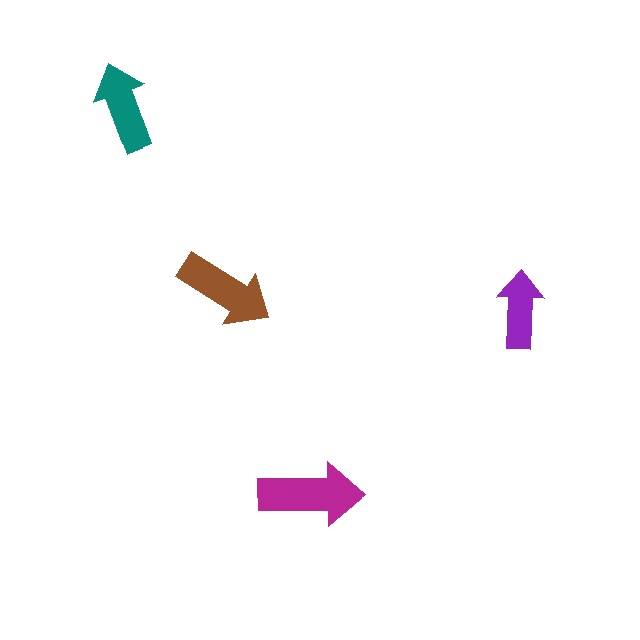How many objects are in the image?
There are 4 objects in the image.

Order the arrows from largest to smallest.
the magenta one, the brown one, the teal one, the purple one.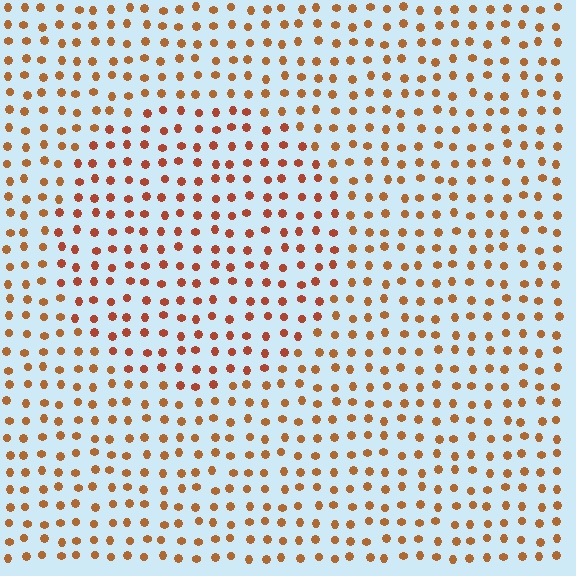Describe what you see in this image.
The image is filled with small brown elements in a uniform arrangement. A circle-shaped region is visible where the elements are tinted to a slightly different hue, forming a subtle color boundary.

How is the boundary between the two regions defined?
The boundary is defined purely by a slight shift in hue (about 19 degrees). Spacing, size, and orientation are identical on both sides.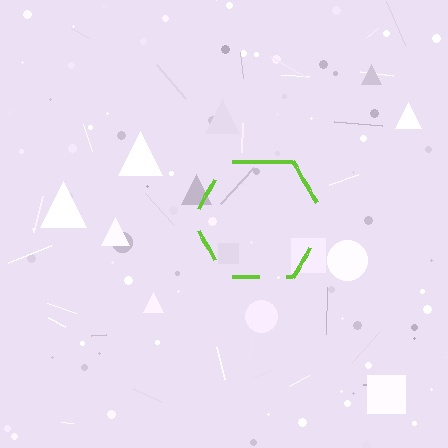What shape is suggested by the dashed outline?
The dashed outline suggests a hexagon.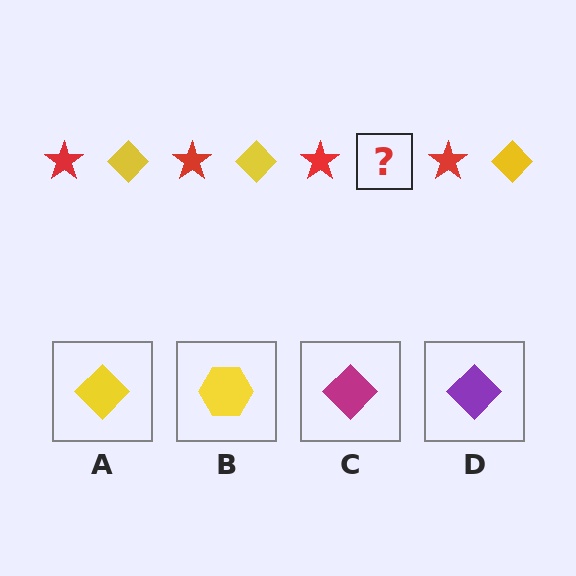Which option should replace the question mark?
Option A.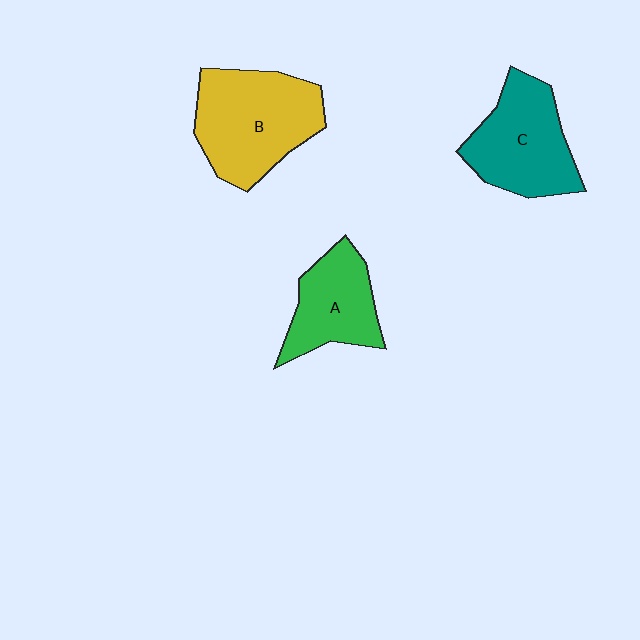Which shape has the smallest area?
Shape A (green).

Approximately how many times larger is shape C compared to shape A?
Approximately 1.3 times.